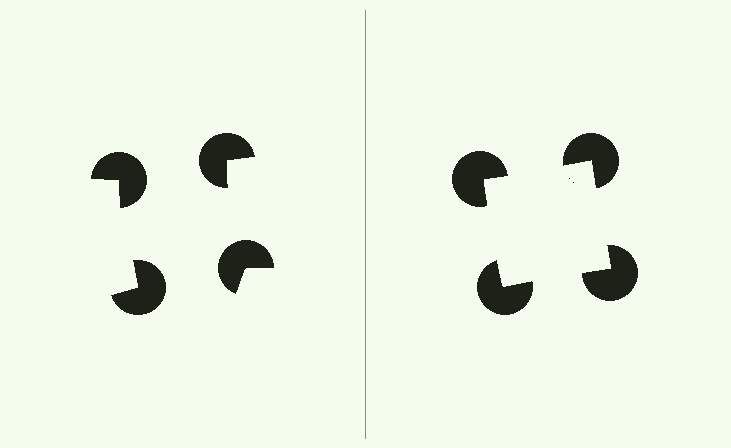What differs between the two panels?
The pac-man discs are positioned identically on both sides; only the wedge orientations differ. On the right they align to a square; on the left they are misaligned.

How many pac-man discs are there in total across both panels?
8 — 4 on each side.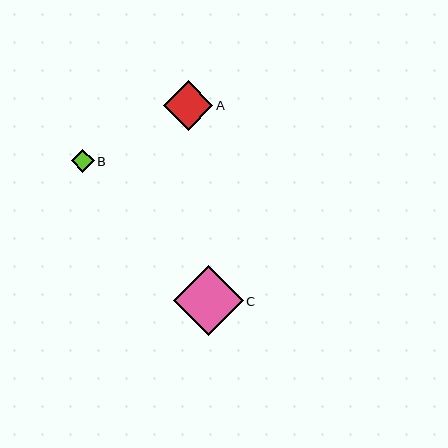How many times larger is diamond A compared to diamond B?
Diamond A is approximately 2.1 times the size of diamond B.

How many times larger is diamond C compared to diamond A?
Diamond C is approximately 1.4 times the size of diamond A.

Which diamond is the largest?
Diamond C is the largest with a size of approximately 69 pixels.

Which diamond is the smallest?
Diamond B is the smallest with a size of approximately 23 pixels.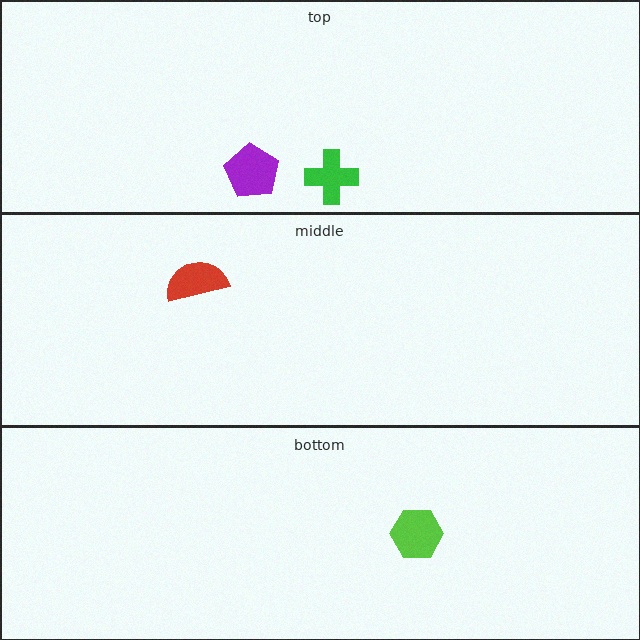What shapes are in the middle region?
The red semicircle.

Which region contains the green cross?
The top region.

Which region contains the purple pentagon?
The top region.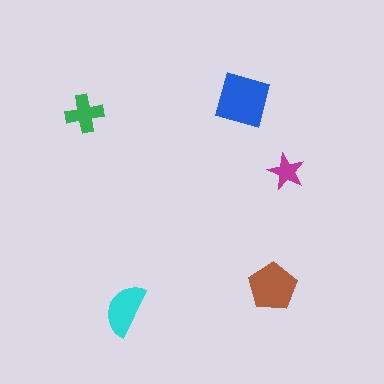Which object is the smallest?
The magenta star.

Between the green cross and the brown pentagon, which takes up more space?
The brown pentagon.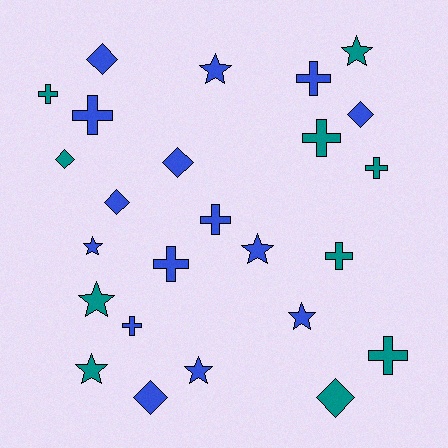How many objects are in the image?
There are 25 objects.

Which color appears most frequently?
Blue, with 15 objects.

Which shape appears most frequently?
Cross, with 10 objects.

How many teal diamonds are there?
There are 2 teal diamonds.